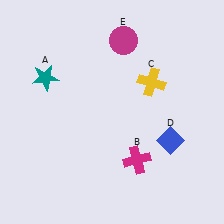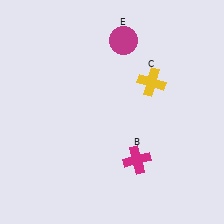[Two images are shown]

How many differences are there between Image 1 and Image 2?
There are 2 differences between the two images.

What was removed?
The blue diamond (D), the teal star (A) were removed in Image 2.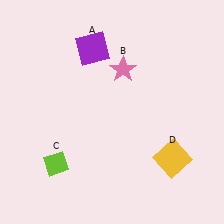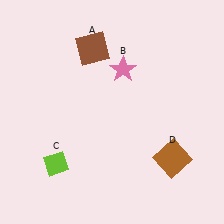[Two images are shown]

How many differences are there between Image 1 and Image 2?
There are 2 differences between the two images.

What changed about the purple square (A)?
In Image 1, A is purple. In Image 2, it changed to brown.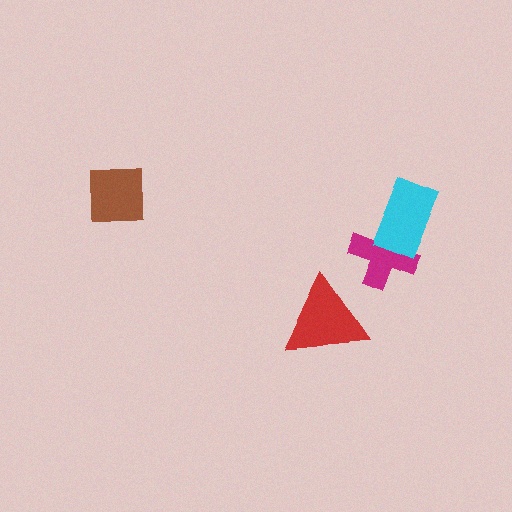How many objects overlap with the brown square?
0 objects overlap with the brown square.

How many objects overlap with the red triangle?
0 objects overlap with the red triangle.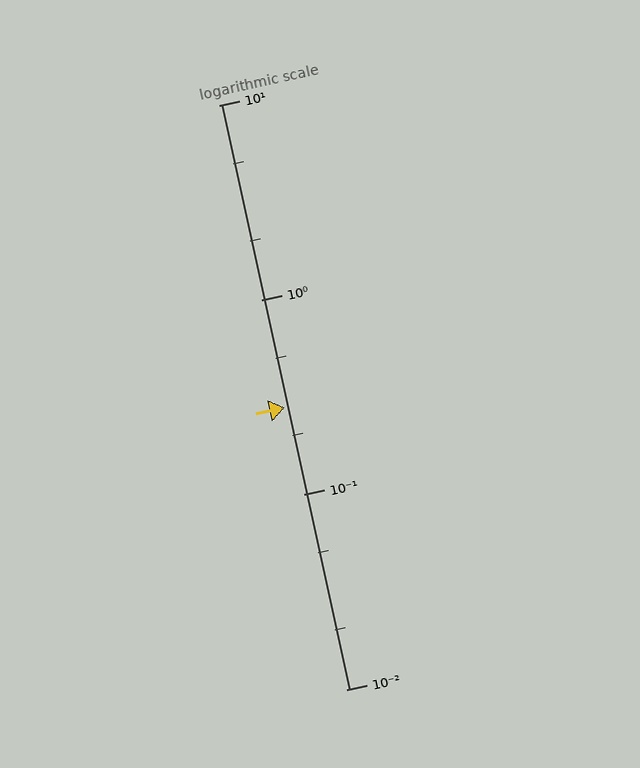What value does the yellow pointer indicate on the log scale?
The pointer indicates approximately 0.28.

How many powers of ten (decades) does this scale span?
The scale spans 3 decades, from 0.01 to 10.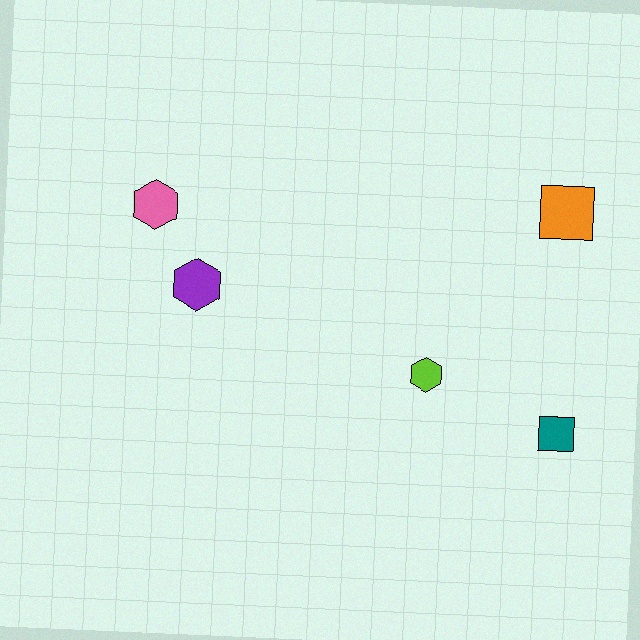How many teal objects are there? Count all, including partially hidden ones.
There is 1 teal object.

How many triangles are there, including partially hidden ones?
There are no triangles.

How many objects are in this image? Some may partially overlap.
There are 5 objects.